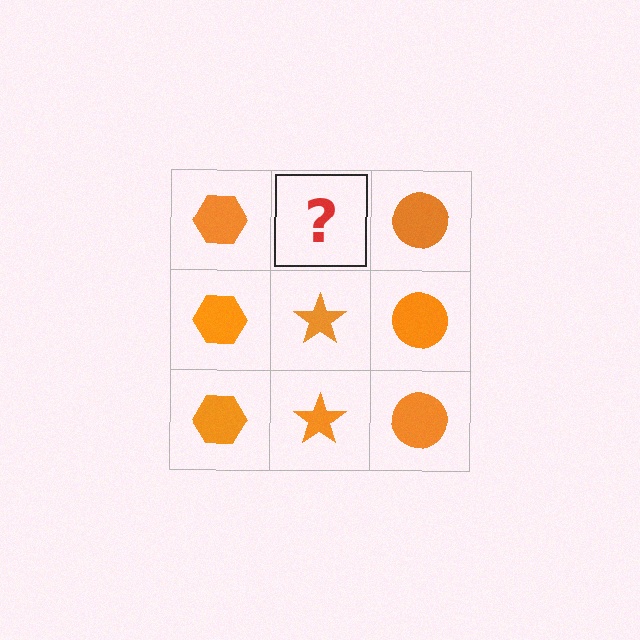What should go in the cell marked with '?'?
The missing cell should contain an orange star.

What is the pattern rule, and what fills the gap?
The rule is that each column has a consistent shape. The gap should be filled with an orange star.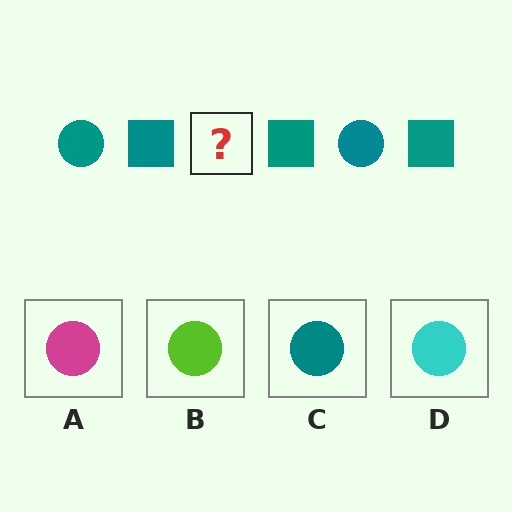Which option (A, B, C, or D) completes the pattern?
C.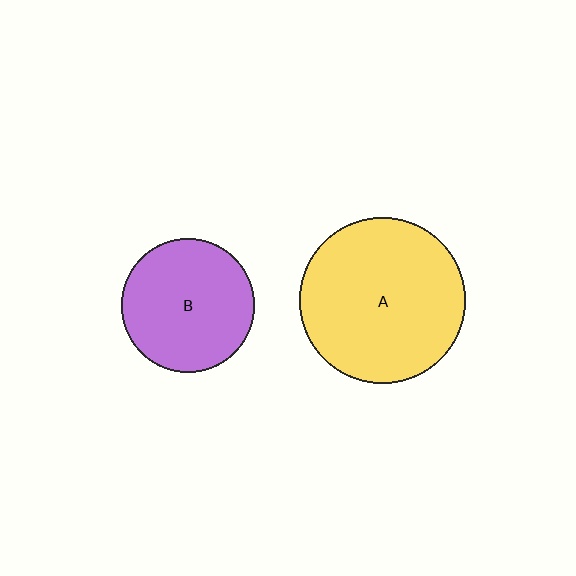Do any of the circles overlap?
No, none of the circles overlap.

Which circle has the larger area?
Circle A (yellow).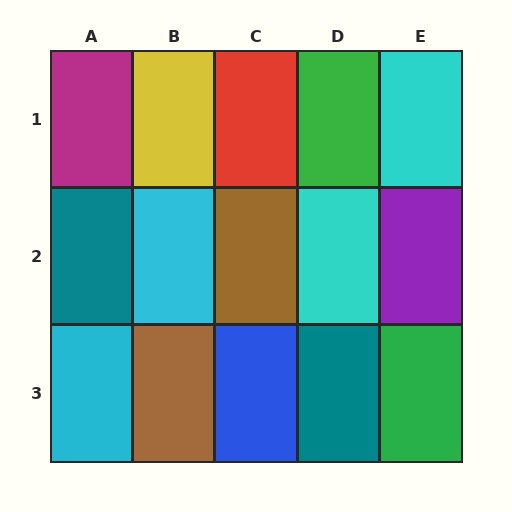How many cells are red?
1 cell is red.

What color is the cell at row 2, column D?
Cyan.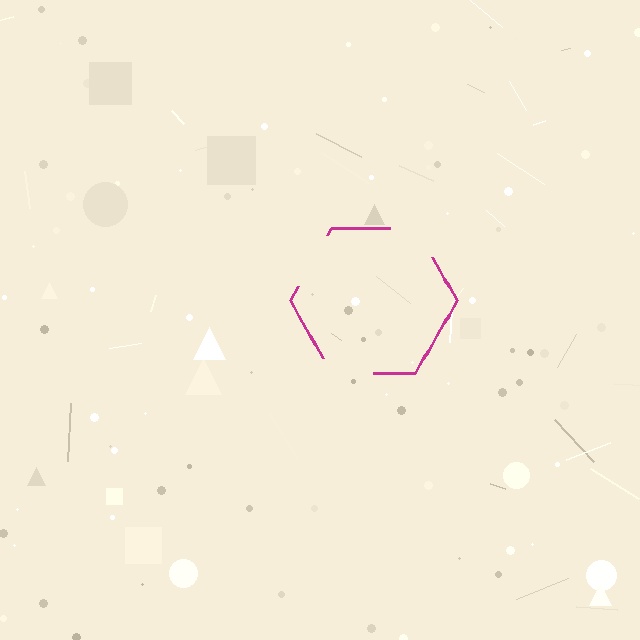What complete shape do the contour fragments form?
The contour fragments form a hexagon.